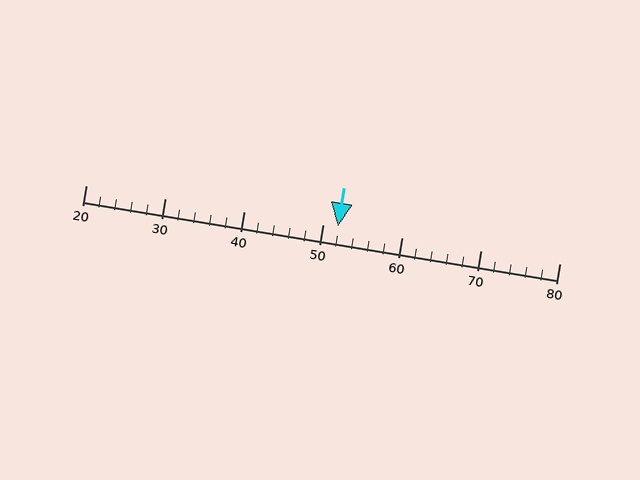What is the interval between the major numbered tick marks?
The major tick marks are spaced 10 units apart.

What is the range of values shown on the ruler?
The ruler shows values from 20 to 80.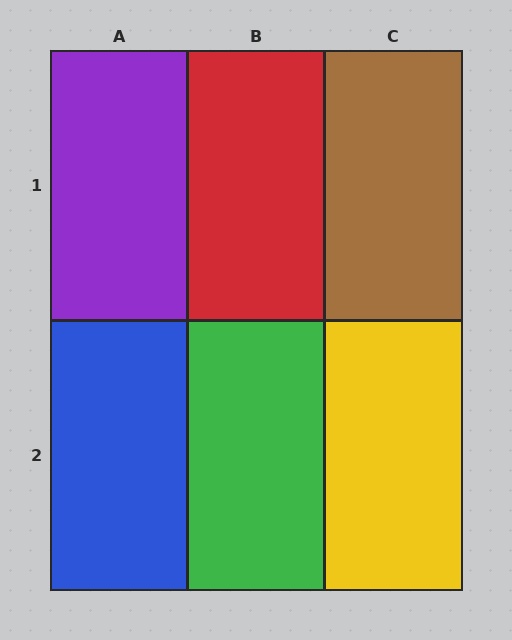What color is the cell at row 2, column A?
Blue.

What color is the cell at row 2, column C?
Yellow.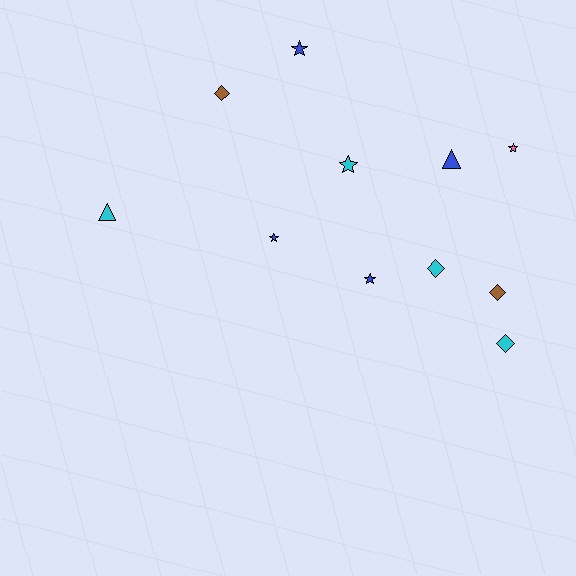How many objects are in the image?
There are 11 objects.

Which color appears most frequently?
Blue, with 4 objects.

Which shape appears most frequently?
Star, with 5 objects.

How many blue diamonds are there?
There are no blue diamonds.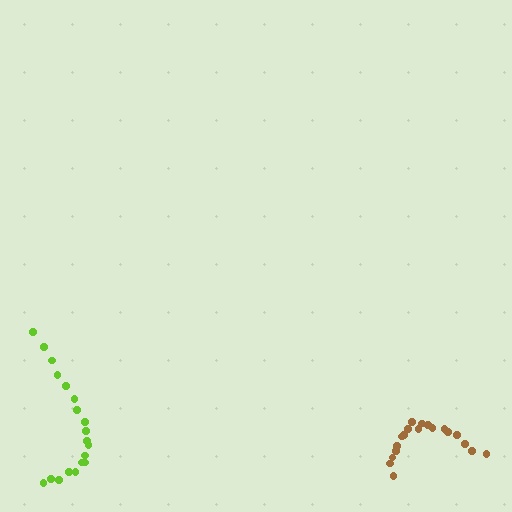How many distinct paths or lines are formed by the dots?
There are 2 distinct paths.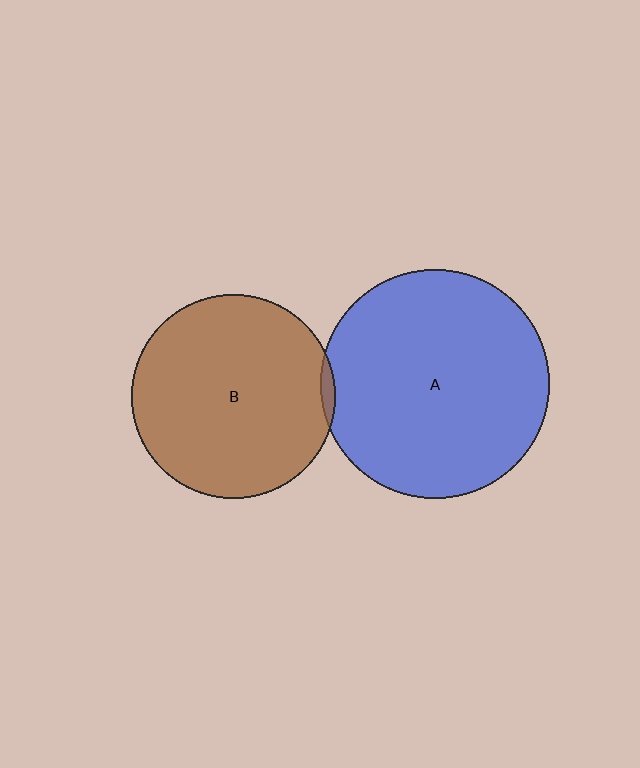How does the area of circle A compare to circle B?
Approximately 1.3 times.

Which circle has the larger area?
Circle A (blue).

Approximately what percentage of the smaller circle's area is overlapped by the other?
Approximately 5%.